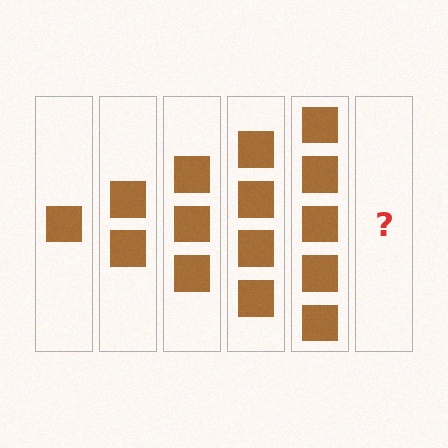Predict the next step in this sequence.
The next step is 6 squares.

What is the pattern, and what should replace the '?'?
The pattern is that each step adds one more square. The '?' should be 6 squares.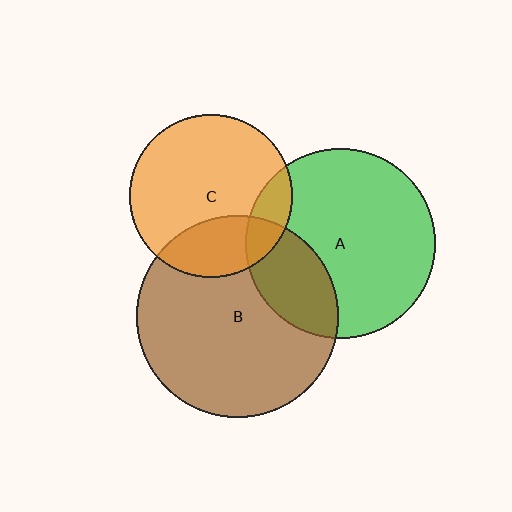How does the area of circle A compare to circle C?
Approximately 1.3 times.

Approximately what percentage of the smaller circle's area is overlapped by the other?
Approximately 15%.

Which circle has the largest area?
Circle B (brown).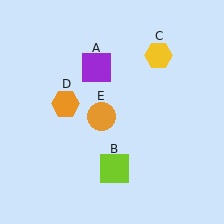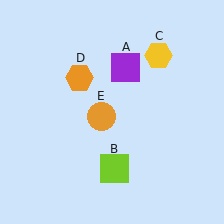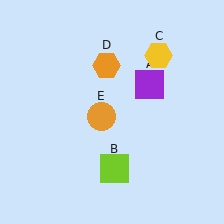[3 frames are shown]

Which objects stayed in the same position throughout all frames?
Lime square (object B) and yellow hexagon (object C) and orange circle (object E) remained stationary.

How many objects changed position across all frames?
2 objects changed position: purple square (object A), orange hexagon (object D).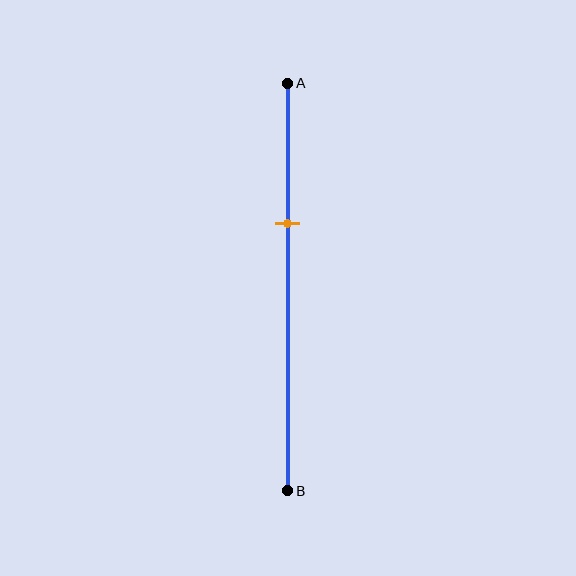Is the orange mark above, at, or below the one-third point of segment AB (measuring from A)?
The orange mark is approximately at the one-third point of segment AB.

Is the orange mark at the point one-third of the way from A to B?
Yes, the mark is approximately at the one-third point.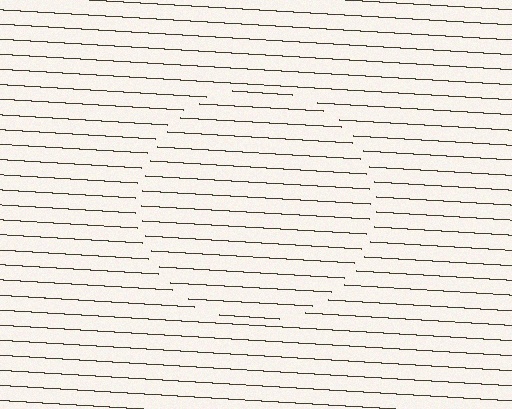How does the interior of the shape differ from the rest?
The interior of the shape contains the same grating, shifted by half a period — the contour is defined by the phase discontinuity where line-ends from the inner and outer gratings abut.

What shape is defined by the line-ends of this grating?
An illusory circle. The interior of the shape contains the same grating, shifted by half a period — the contour is defined by the phase discontinuity where line-ends from the inner and outer gratings abut.